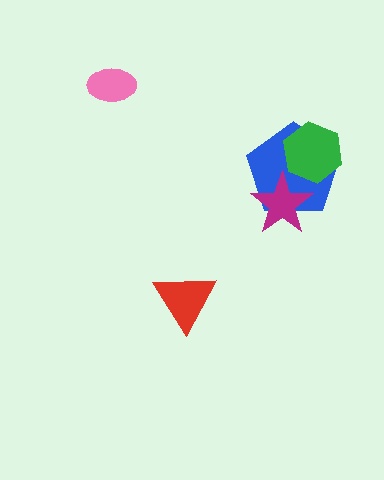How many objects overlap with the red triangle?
0 objects overlap with the red triangle.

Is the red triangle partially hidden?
No, no other shape covers it.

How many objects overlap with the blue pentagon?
2 objects overlap with the blue pentagon.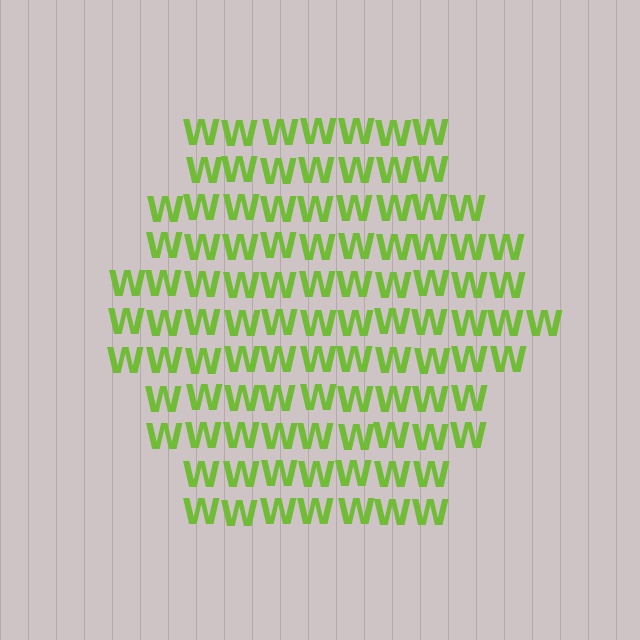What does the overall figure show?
The overall figure shows a hexagon.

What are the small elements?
The small elements are letter W's.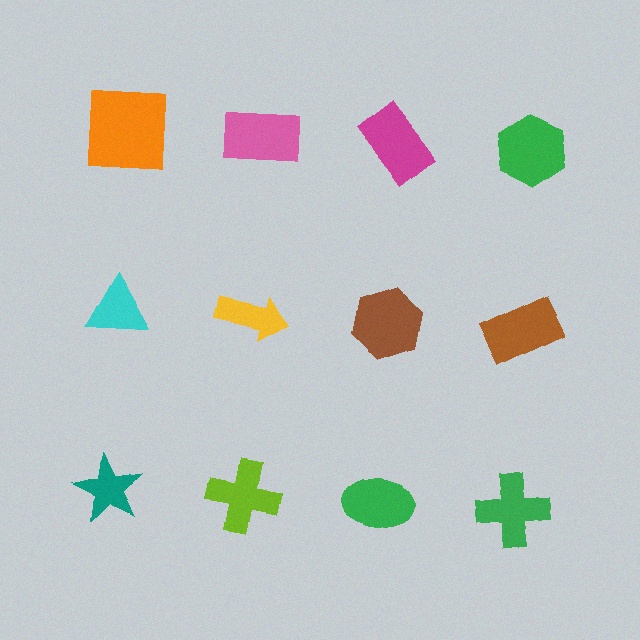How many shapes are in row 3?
4 shapes.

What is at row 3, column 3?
A green ellipse.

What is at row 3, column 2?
A lime cross.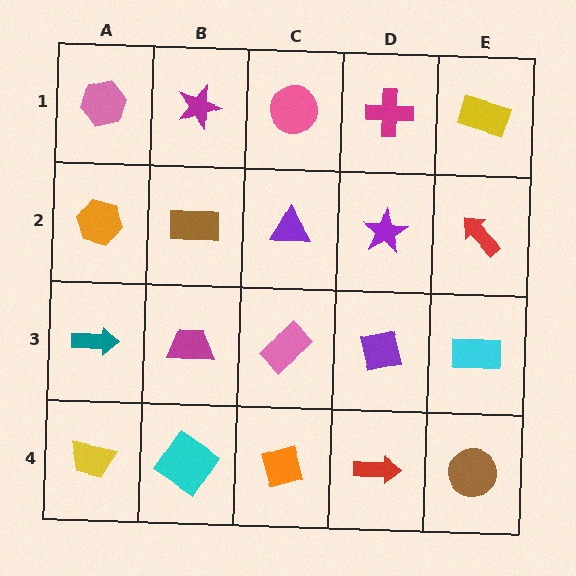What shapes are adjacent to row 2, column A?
A pink hexagon (row 1, column A), a teal arrow (row 3, column A), a brown rectangle (row 2, column B).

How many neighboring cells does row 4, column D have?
3.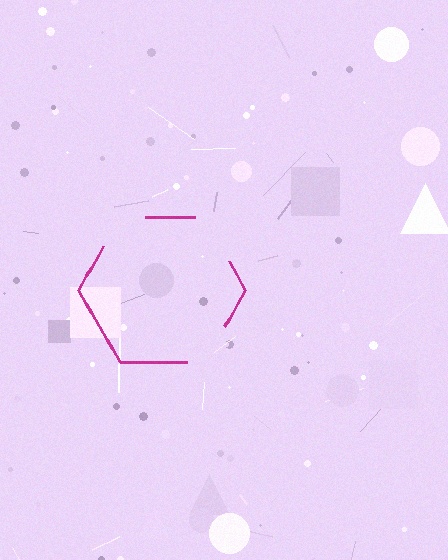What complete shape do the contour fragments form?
The contour fragments form a hexagon.